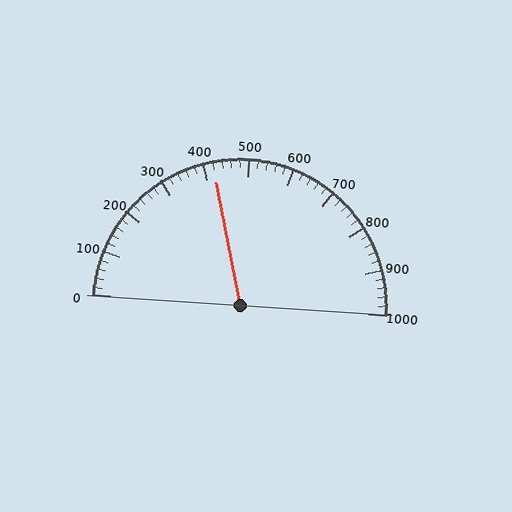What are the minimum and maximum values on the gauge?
The gauge ranges from 0 to 1000.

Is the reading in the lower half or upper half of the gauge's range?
The reading is in the lower half of the range (0 to 1000).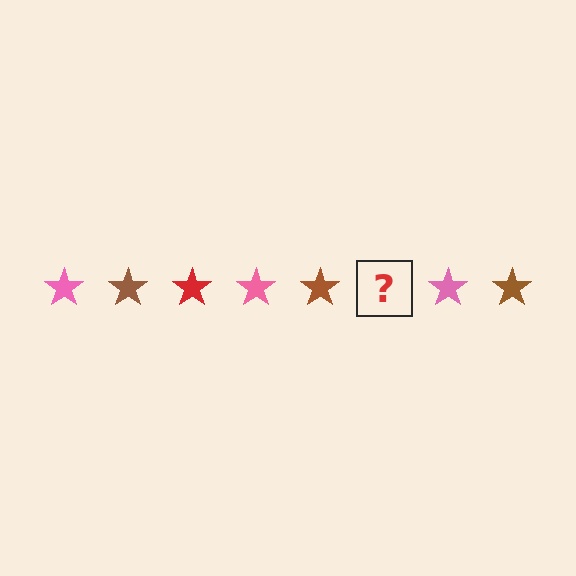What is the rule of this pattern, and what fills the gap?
The rule is that the pattern cycles through pink, brown, red stars. The gap should be filled with a red star.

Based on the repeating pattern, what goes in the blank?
The blank should be a red star.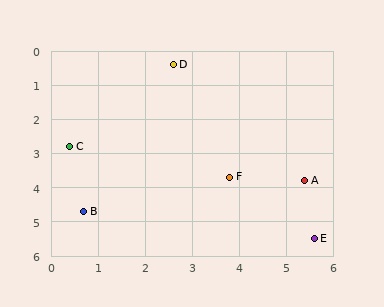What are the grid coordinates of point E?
Point E is at approximately (5.6, 5.5).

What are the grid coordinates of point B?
Point B is at approximately (0.7, 4.7).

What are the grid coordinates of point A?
Point A is at approximately (5.4, 3.8).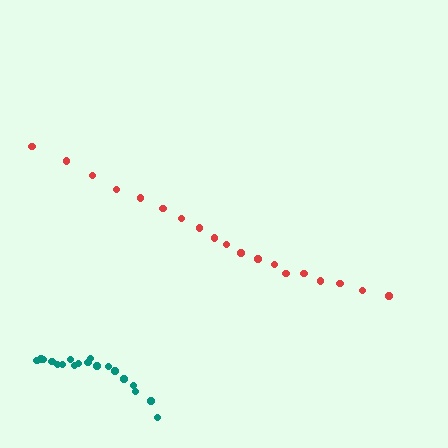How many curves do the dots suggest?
There are 2 distinct paths.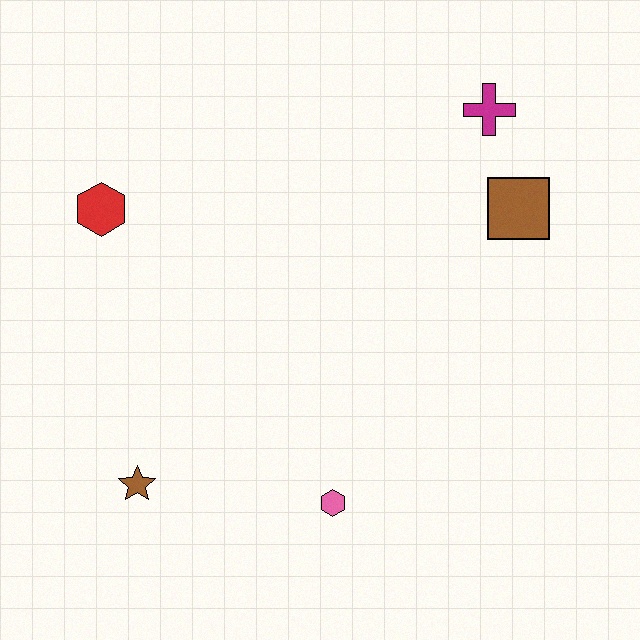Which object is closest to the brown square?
The magenta cross is closest to the brown square.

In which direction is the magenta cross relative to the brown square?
The magenta cross is above the brown square.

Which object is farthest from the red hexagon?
The brown square is farthest from the red hexagon.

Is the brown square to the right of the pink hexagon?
Yes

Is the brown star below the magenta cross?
Yes